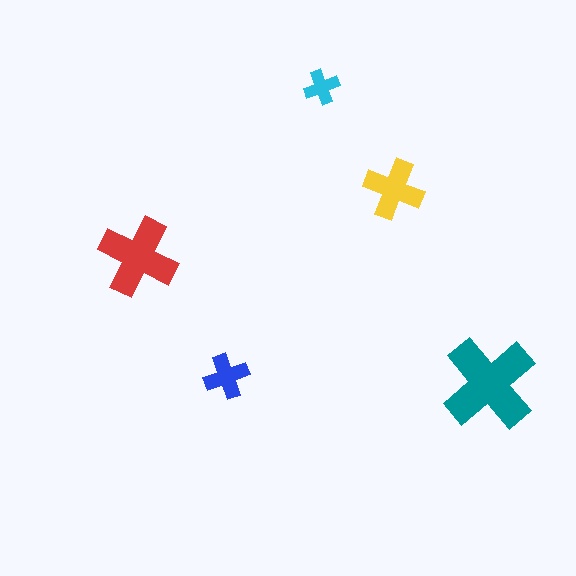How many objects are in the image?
There are 5 objects in the image.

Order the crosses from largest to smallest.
the teal one, the red one, the yellow one, the blue one, the cyan one.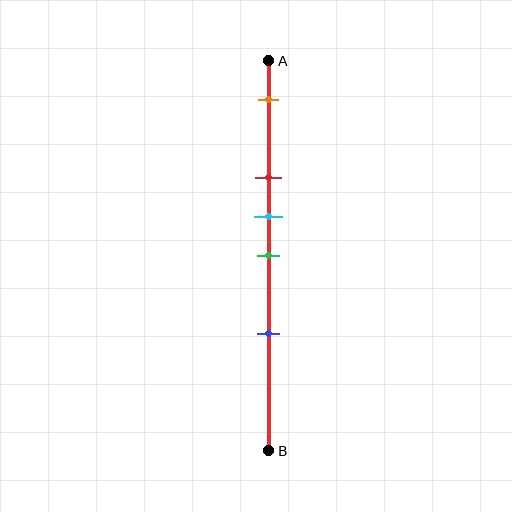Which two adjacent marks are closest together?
The cyan and green marks are the closest adjacent pair.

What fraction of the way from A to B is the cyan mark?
The cyan mark is approximately 40% (0.4) of the way from A to B.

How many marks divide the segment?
There are 5 marks dividing the segment.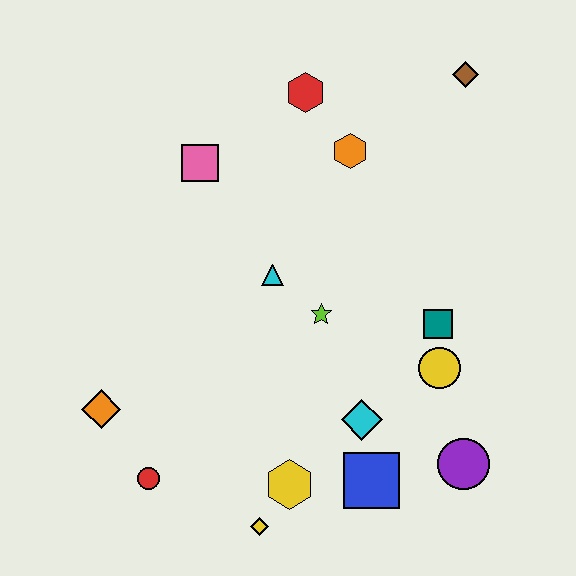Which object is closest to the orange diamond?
The red circle is closest to the orange diamond.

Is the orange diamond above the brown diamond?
No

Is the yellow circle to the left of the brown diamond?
Yes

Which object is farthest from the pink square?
The purple circle is farthest from the pink square.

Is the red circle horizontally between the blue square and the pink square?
No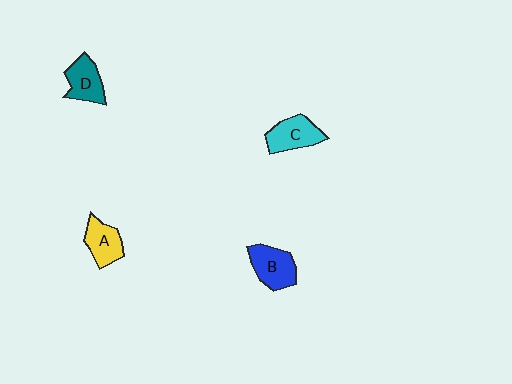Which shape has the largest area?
Shape B (blue).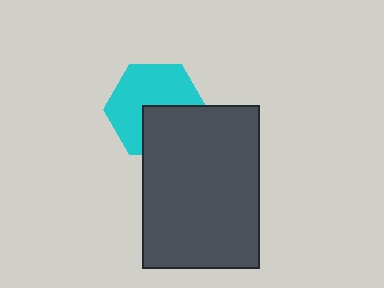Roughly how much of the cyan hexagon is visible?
About half of it is visible (roughly 62%).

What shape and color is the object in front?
The object in front is a dark gray rectangle.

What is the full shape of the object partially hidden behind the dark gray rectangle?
The partially hidden object is a cyan hexagon.